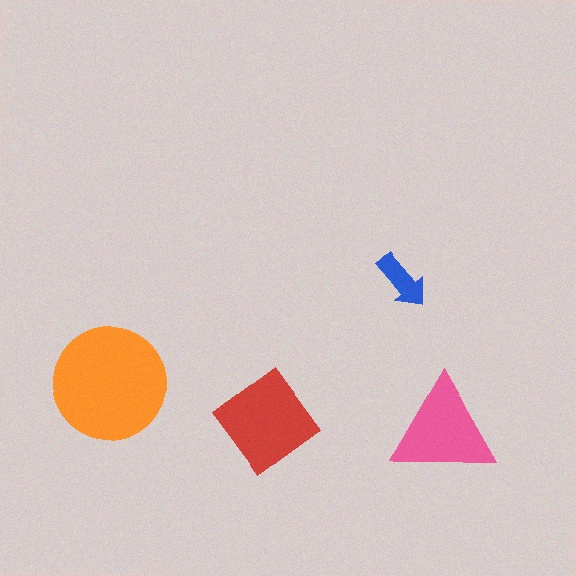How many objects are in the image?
There are 4 objects in the image.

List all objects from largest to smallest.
The orange circle, the red diamond, the pink triangle, the blue arrow.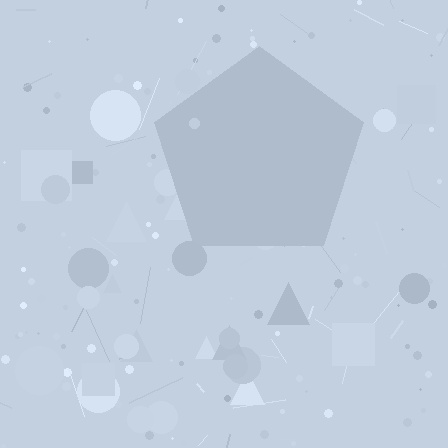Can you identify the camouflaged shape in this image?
The camouflaged shape is a pentagon.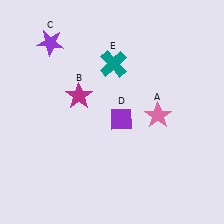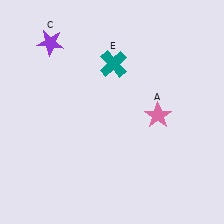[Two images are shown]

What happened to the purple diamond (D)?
The purple diamond (D) was removed in Image 2. It was in the bottom-right area of Image 1.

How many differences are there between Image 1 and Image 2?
There are 2 differences between the two images.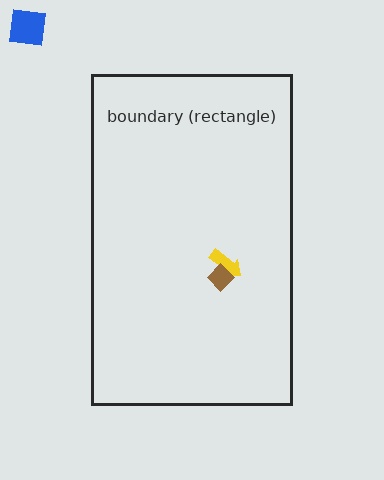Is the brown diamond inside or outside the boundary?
Inside.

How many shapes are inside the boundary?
2 inside, 1 outside.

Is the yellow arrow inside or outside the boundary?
Inside.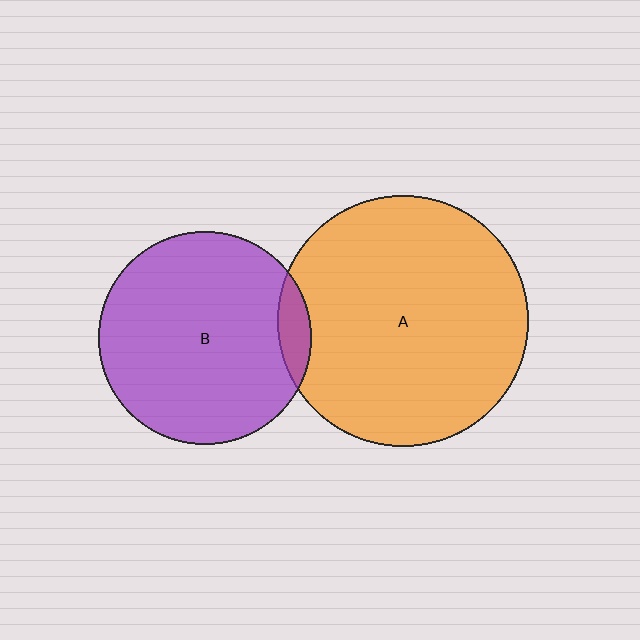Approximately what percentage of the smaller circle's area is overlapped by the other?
Approximately 10%.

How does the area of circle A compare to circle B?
Approximately 1.4 times.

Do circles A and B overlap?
Yes.